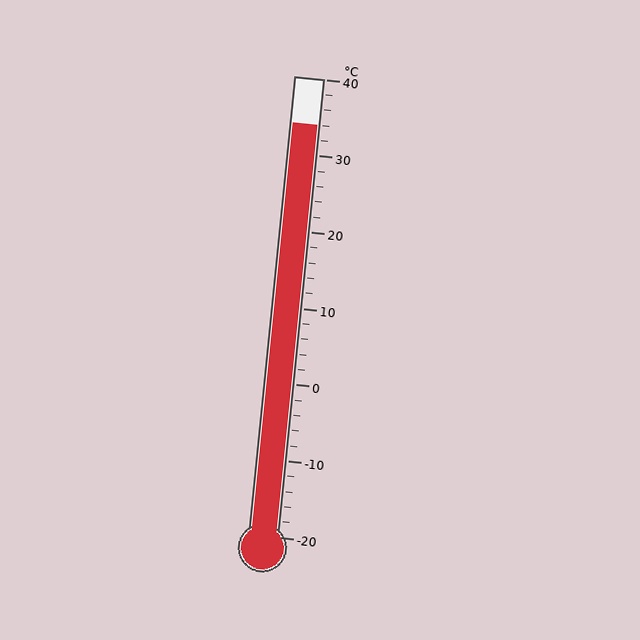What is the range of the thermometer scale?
The thermometer scale ranges from -20°C to 40°C.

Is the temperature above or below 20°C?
The temperature is above 20°C.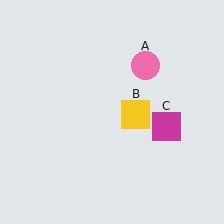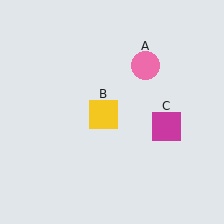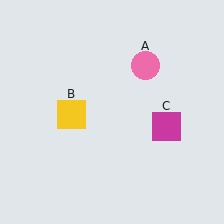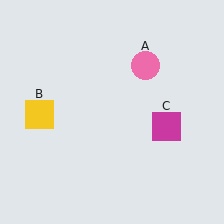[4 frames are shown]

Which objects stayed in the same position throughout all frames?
Pink circle (object A) and magenta square (object C) remained stationary.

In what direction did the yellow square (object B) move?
The yellow square (object B) moved left.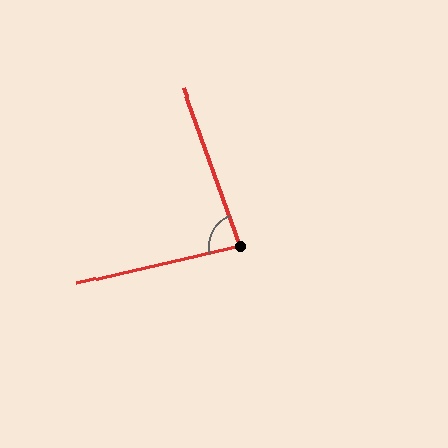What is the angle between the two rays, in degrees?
Approximately 83 degrees.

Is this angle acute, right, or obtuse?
It is acute.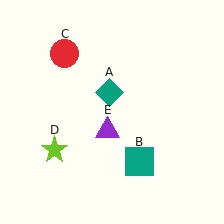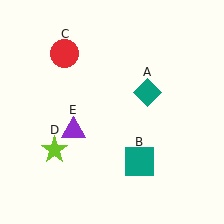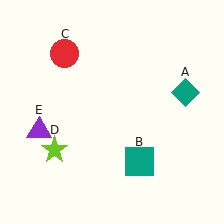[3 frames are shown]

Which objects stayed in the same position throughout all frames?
Teal square (object B) and red circle (object C) and lime star (object D) remained stationary.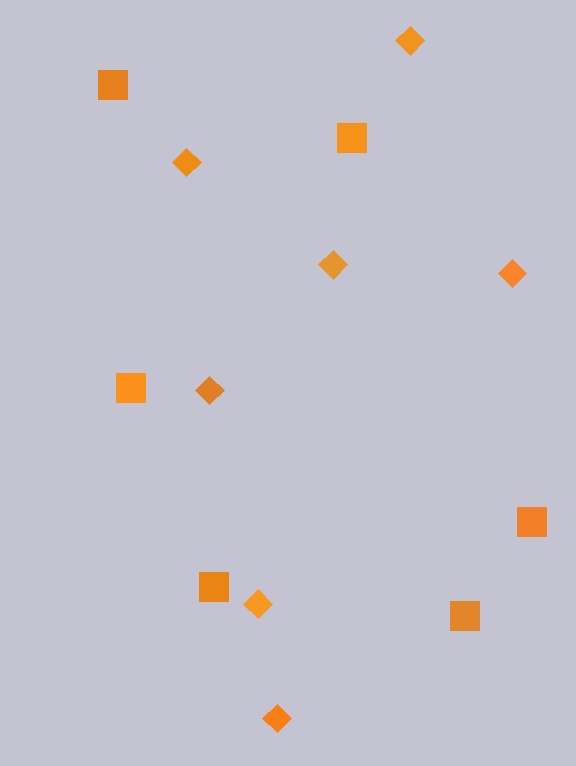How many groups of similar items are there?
There are 2 groups: one group of diamonds (7) and one group of squares (6).